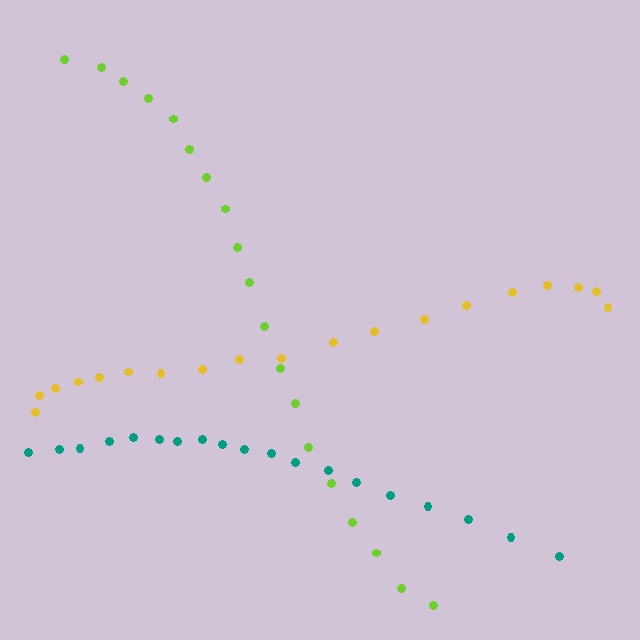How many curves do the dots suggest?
There are 3 distinct paths.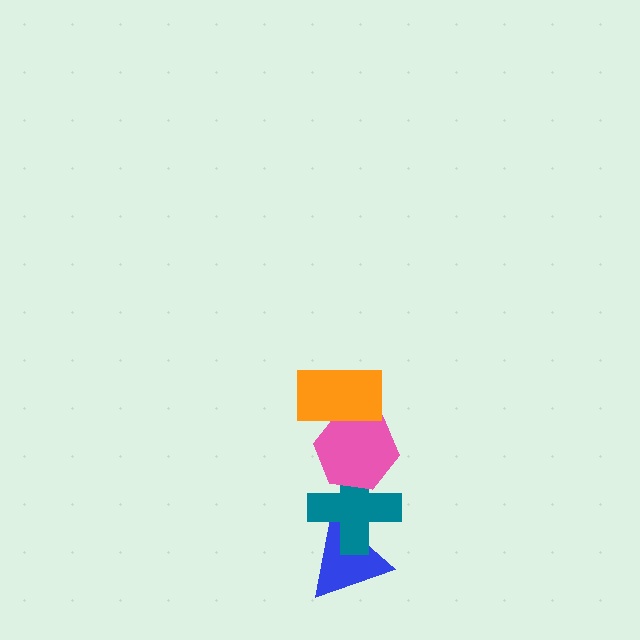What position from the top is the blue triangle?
The blue triangle is 4th from the top.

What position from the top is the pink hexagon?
The pink hexagon is 2nd from the top.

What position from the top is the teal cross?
The teal cross is 3rd from the top.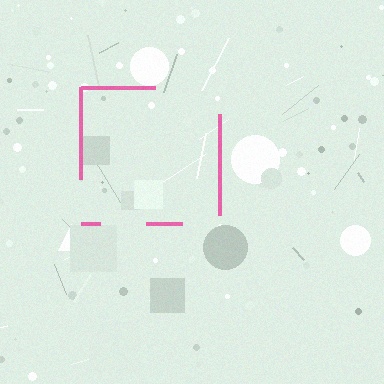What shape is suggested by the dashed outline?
The dashed outline suggests a square.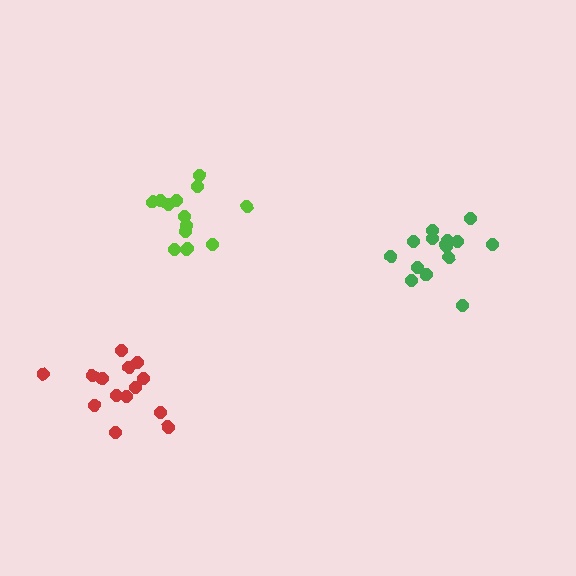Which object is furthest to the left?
The red cluster is leftmost.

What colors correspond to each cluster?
The clusters are colored: lime, green, red.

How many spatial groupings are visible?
There are 3 spatial groupings.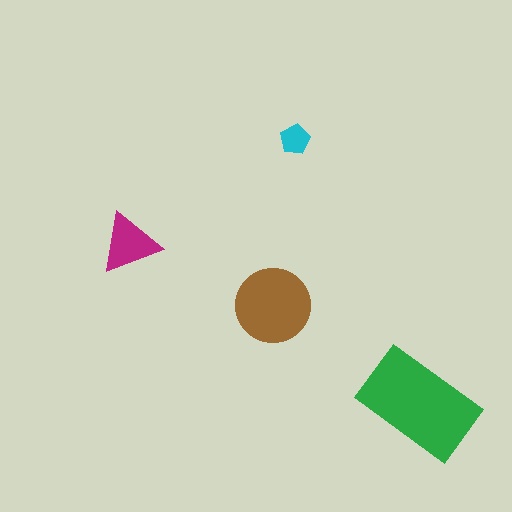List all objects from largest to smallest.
The green rectangle, the brown circle, the magenta triangle, the cyan pentagon.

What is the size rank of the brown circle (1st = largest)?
2nd.